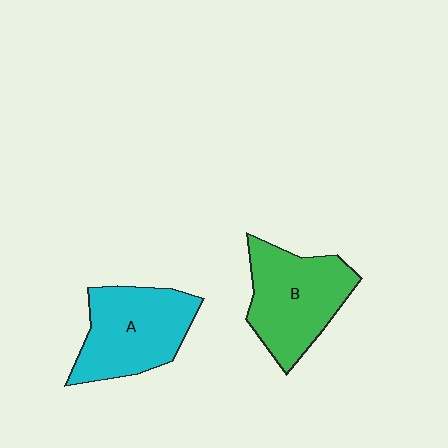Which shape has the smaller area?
Shape A (cyan).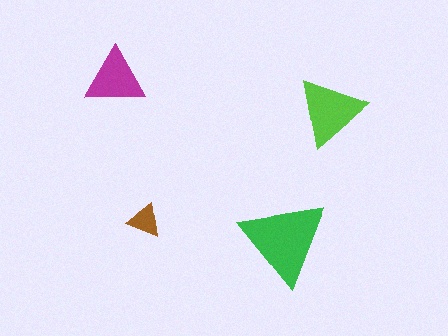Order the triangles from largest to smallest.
the green one, the lime one, the magenta one, the brown one.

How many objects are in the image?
There are 4 objects in the image.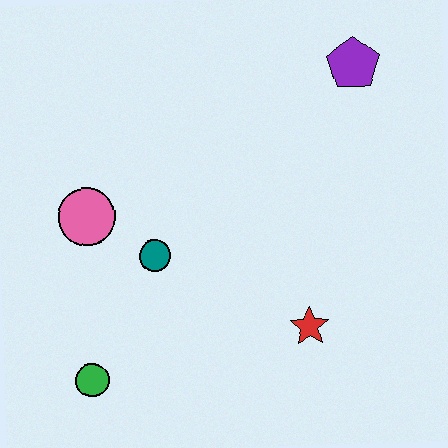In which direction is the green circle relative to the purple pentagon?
The green circle is below the purple pentagon.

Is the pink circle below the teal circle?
No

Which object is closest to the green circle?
The teal circle is closest to the green circle.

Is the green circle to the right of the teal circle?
No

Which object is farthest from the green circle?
The purple pentagon is farthest from the green circle.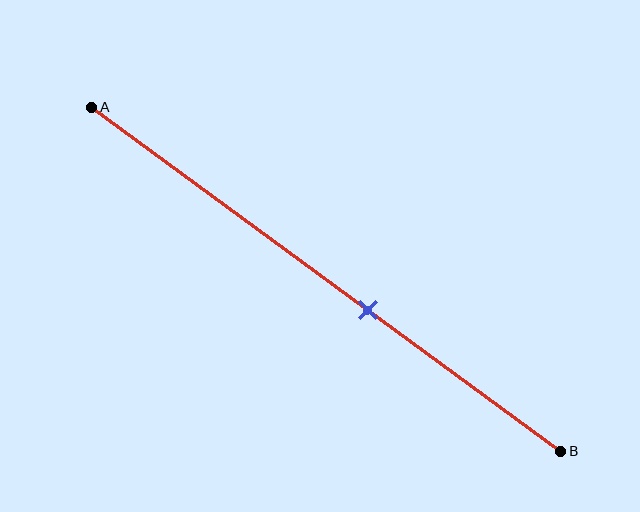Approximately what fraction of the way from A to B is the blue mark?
The blue mark is approximately 60% of the way from A to B.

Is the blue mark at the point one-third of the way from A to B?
No, the mark is at about 60% from A, not at the 33% one-third point.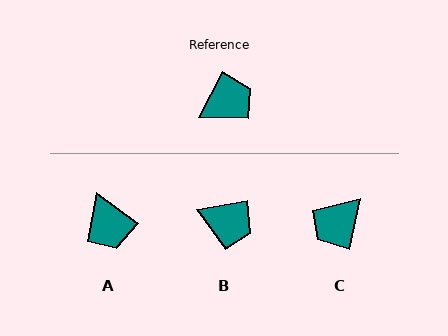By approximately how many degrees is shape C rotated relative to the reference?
Approximately 165 degrees clockwise.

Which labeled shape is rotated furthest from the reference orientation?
C, about 165 degrees away.